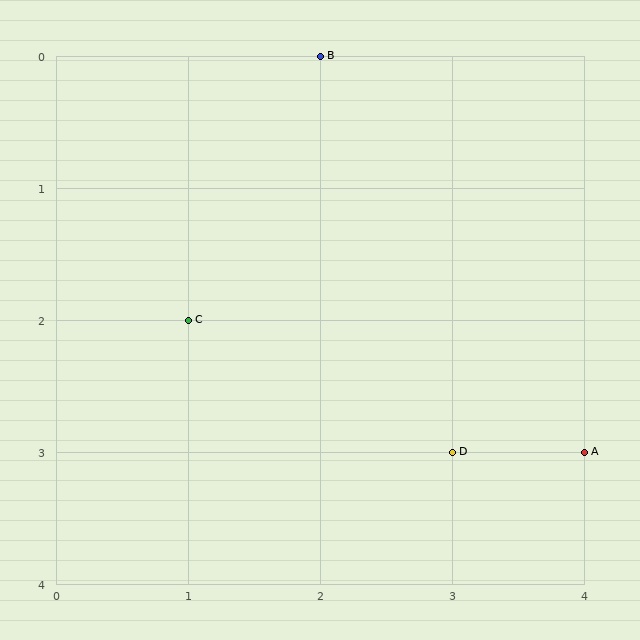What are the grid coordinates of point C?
Point C is at grid coordinates (1, 2).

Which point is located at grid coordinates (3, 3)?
Point D is at (3, 3).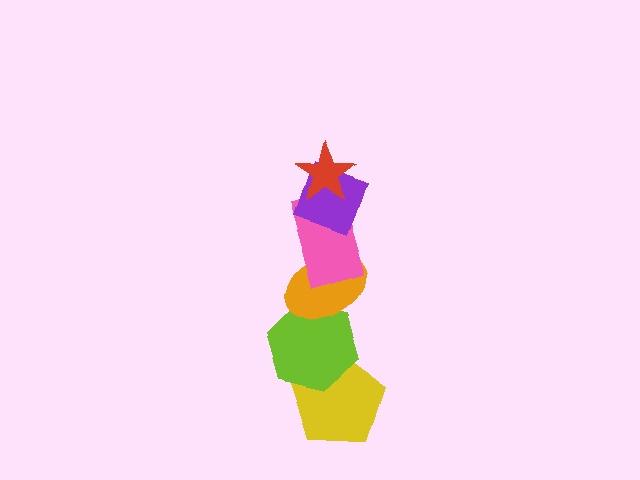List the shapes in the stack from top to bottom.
From top to bottom: the red star, the purple diamond, the pink rectangle, the orange ellipse, the lime hexagon, the yellow pentagon.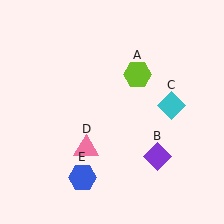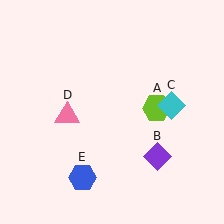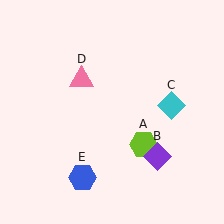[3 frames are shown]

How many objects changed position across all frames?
2 objects changed position: lime hexagon (object A), pink triangle (object D).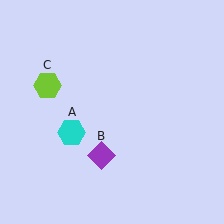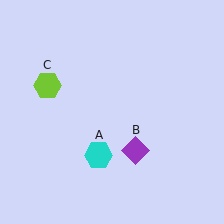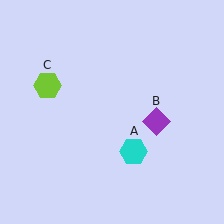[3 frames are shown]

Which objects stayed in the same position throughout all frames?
Lime hexagon (object C) remained stationary.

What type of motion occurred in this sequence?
The cyan hexagon (object A), purple diamond (object B) rotated counterclockwise around the center of the scene.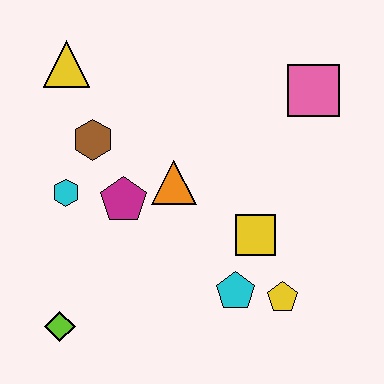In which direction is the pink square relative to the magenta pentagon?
The pink square is to the right of the magenta pentagon.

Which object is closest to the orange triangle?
The magenta pentagon is closest to the orange triangle.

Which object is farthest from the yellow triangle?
The yellow pentagon is farthest from the yellow triangle.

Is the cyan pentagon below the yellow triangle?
Yes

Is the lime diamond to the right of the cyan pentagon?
No